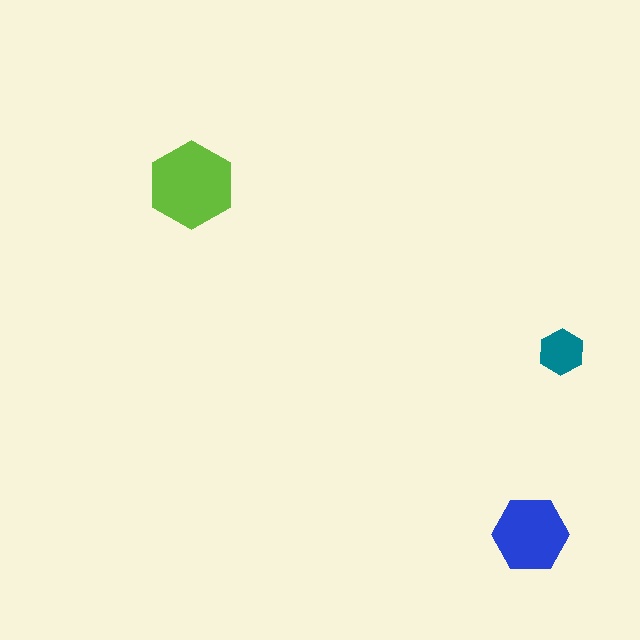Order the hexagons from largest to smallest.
the lime one, the blue one, the teal one.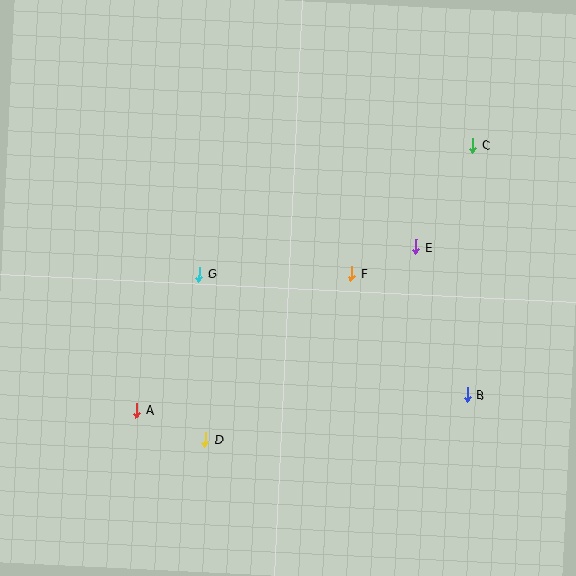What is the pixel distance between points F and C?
The distance between F and C is 176 pixels.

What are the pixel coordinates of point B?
Point B is at (467, 394).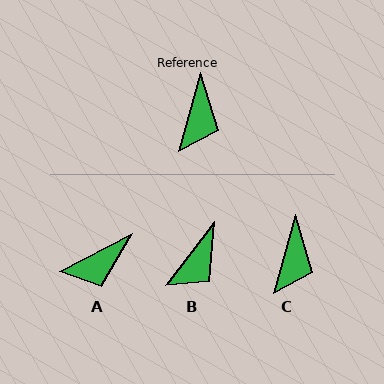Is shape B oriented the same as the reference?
No, it is off by about 22 degrees.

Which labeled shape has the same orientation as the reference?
C.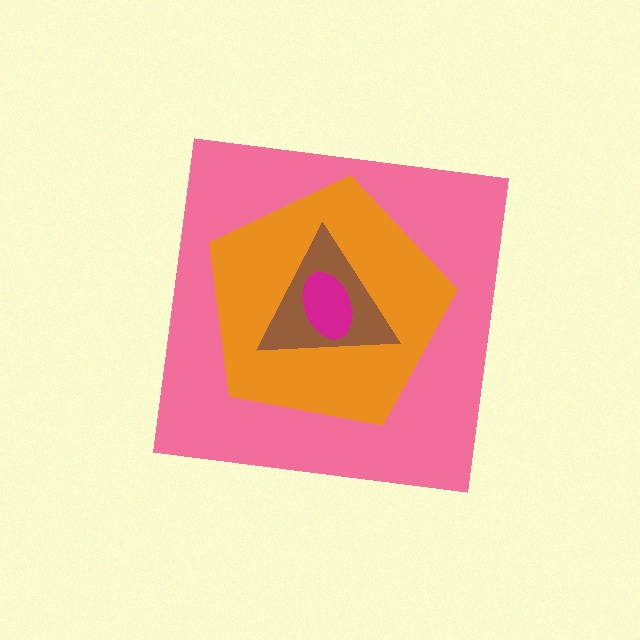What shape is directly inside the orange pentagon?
The brown triangle.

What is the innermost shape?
The magenta ellipse.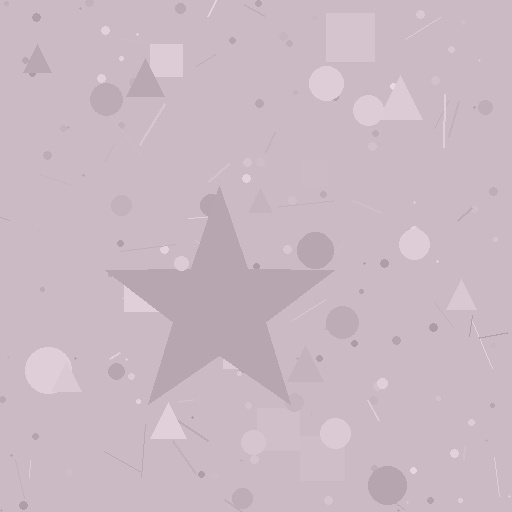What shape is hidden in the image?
A star is hidden in the image.